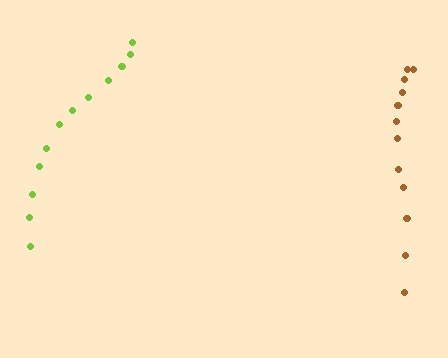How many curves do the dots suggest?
There are 2 distinct paths.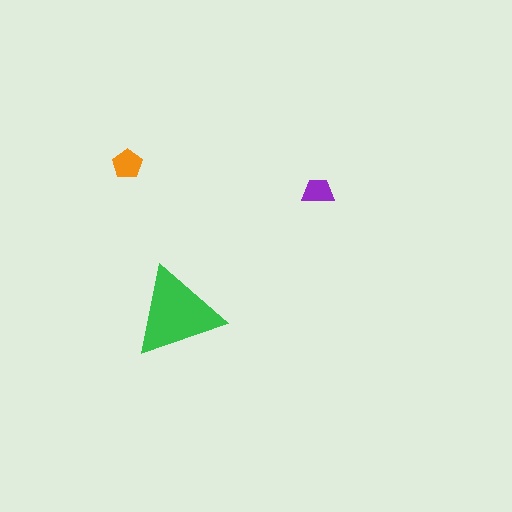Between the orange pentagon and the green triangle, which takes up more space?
The green triangle.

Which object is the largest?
The green triangle.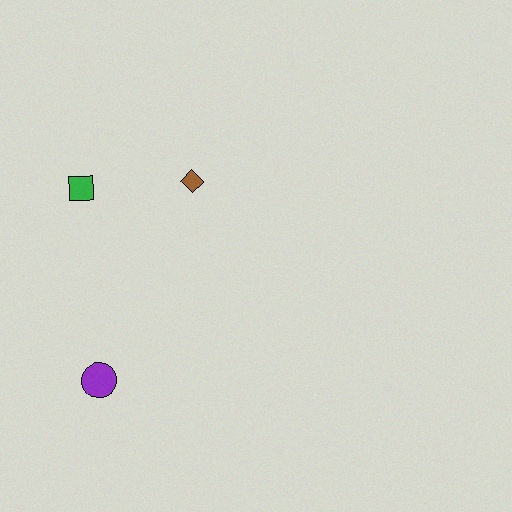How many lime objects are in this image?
There are no lime objects.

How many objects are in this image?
There are 3 objects.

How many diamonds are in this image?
There is 1 diamond.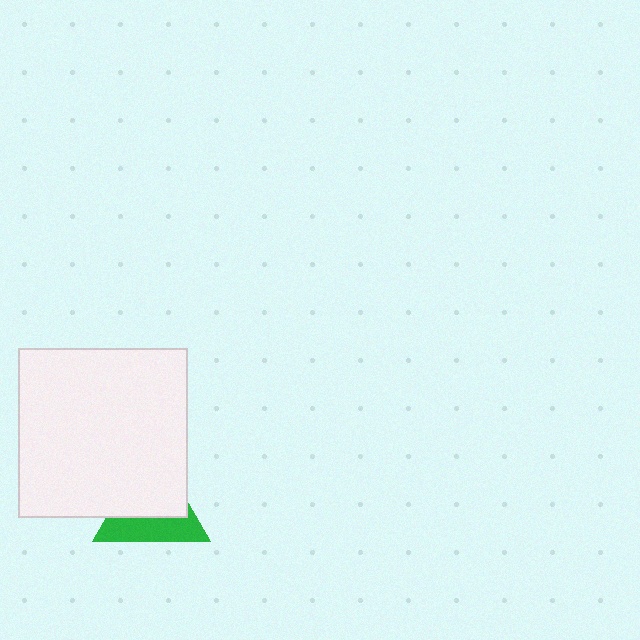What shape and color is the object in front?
The object in front is a white square.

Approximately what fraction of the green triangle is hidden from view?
Roughly 58% of the green triangle is hidden behind the white square.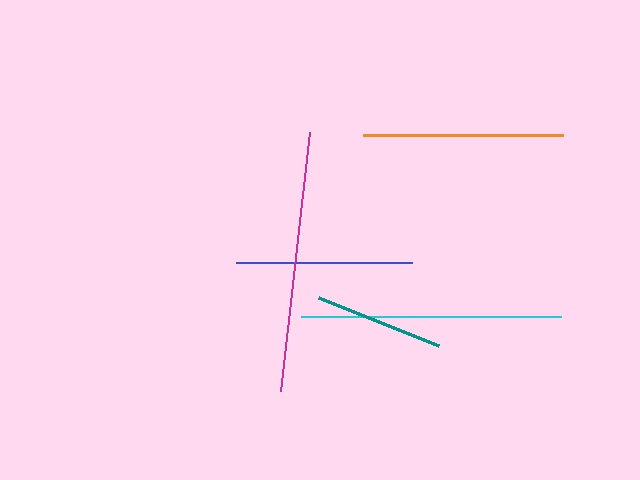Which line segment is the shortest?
The teal line is the shortest at approximately 129 pixels.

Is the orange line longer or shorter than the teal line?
The orange line is longer than the teal line.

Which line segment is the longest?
The magenta line is the longest at approximately 261 pixels.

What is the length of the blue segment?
The blue segment is approximately 175 pixels long.